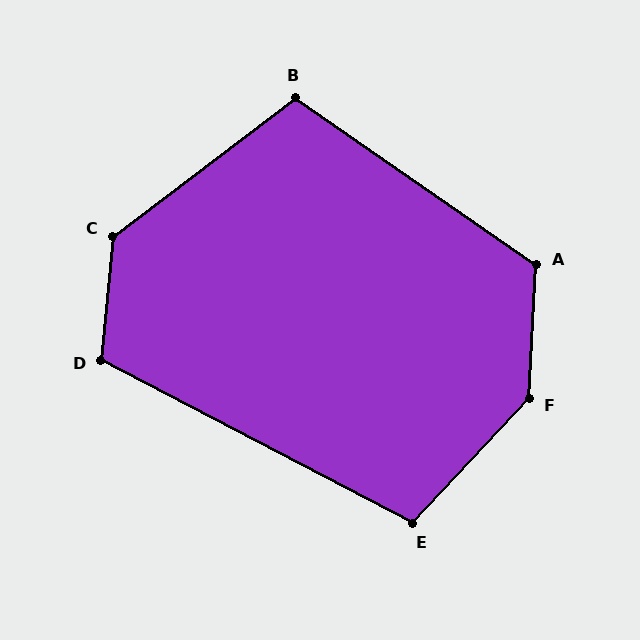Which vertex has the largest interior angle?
F, at approximately 140 degrees.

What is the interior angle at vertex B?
Approximately 108 degrees (obtuse).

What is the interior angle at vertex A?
Approximately 122 degrees (obtuse).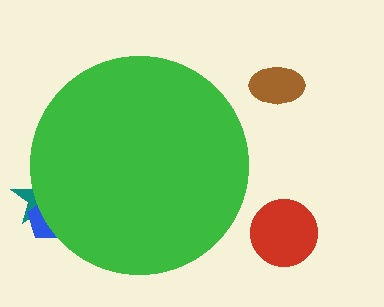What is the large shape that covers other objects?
A green circle.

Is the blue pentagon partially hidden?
Yes, the blue pentagon is partially hidden behind the green circle.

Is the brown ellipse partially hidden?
No, the brown ellipse is fully visible.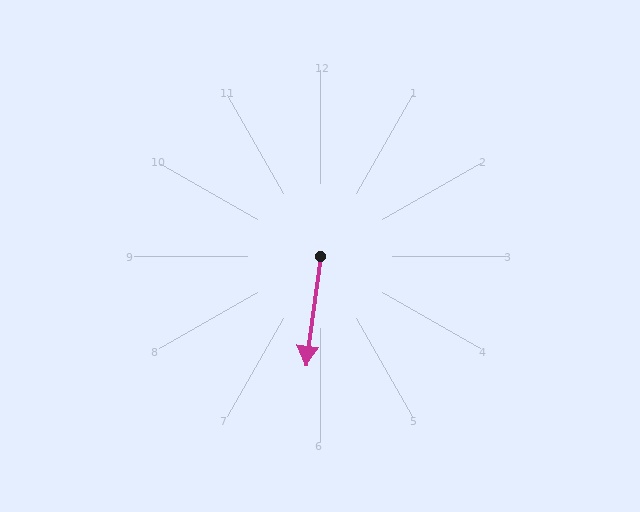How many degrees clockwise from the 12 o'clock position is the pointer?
Approximately 188 degrees.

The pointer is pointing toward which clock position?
Roughly 6 o'clock.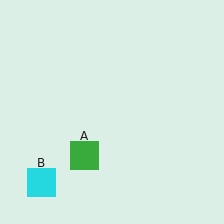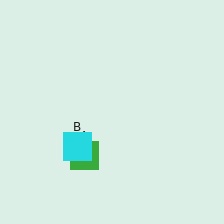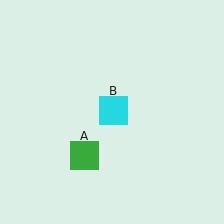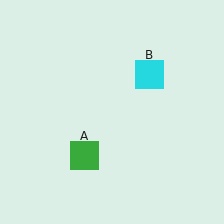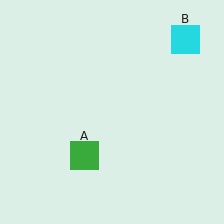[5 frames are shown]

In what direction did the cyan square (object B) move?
The cyan square (object B) moved up and to the right.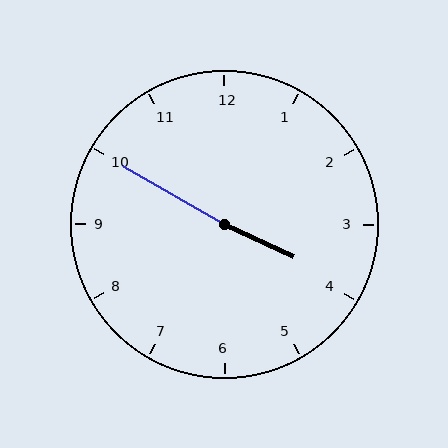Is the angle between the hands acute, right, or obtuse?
It is obtuse.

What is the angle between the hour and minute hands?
Approximately 175 degrees.